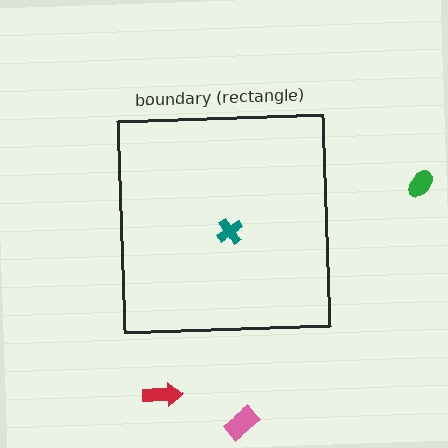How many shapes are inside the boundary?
1 inside, 3 outside.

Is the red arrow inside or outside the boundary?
Outside.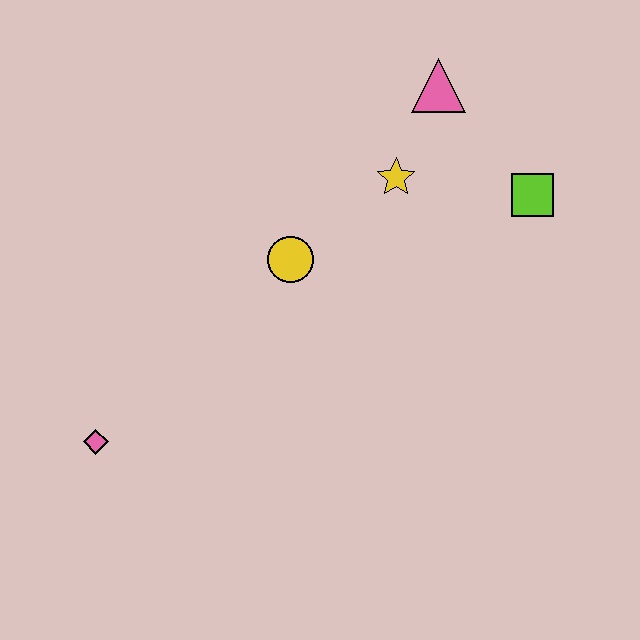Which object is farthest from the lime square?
The pink diamond is farthest from the lime square.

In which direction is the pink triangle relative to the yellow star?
The pink triangle is above the yellow star.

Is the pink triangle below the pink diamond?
No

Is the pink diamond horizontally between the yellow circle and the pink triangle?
No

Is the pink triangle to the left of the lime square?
Yes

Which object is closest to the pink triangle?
The yellow star is closest to the pink triangle.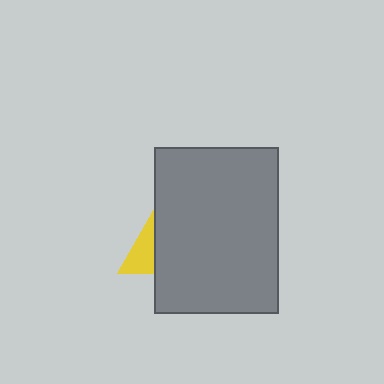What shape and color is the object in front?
The object in front is a gray rectangle.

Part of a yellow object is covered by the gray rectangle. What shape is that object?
It is a triangle.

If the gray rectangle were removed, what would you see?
You would see the complete yellow triangle.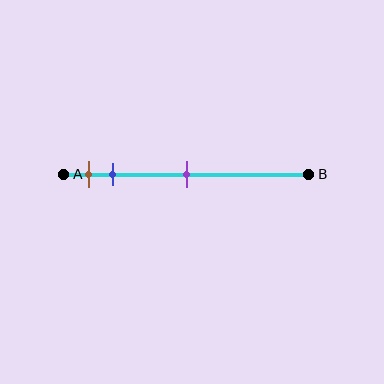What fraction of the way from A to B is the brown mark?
The brown mark is approximately 10% (0.1) of the way from A to B.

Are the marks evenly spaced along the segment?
No, the marks are not evenly spaced.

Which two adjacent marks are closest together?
The brown and blue marks are the closest adjacent pair.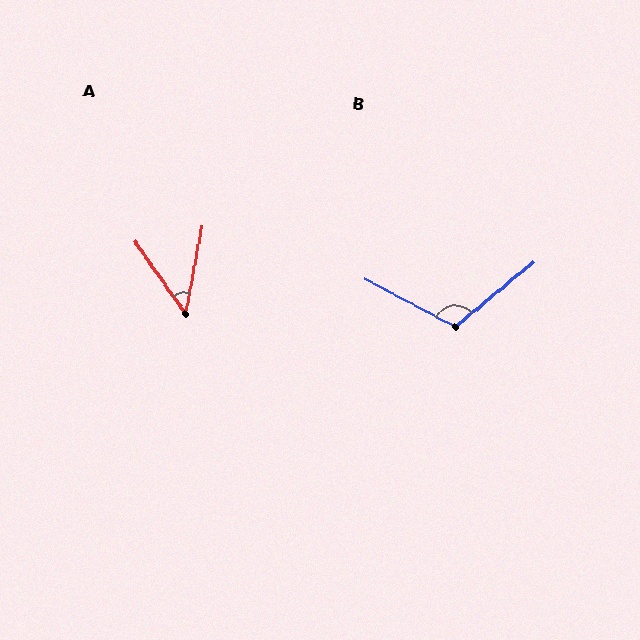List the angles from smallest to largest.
A (46°), B (113°).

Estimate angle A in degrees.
Approximately 46 degrees.